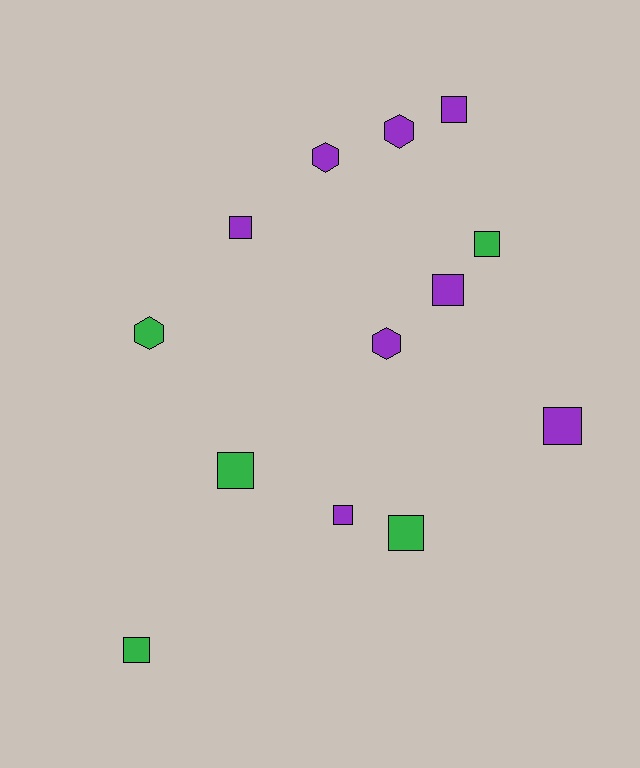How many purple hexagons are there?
There are 3 purple hexagons.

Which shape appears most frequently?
Square, with 9 objects.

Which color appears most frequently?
Purple, with 8 objects.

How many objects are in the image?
There are 13 objects.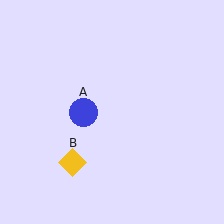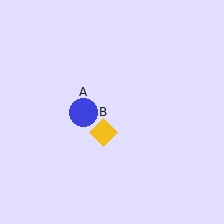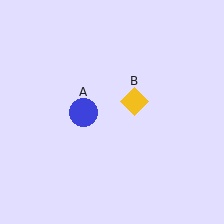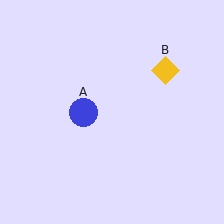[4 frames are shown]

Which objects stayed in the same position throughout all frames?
Blue circle (object A) remained stationary.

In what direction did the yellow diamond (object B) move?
The yellow diamond (object B) moved up and to the right.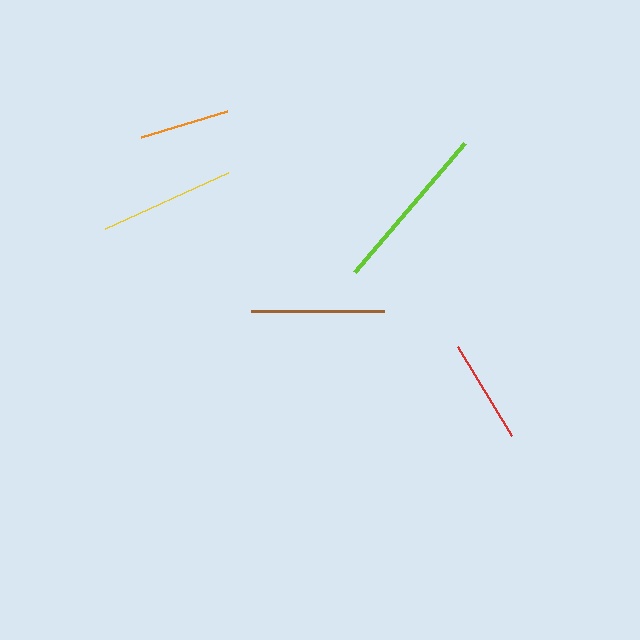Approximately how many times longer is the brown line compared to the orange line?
The brown line is approximately 1.5 times the length of the orange line.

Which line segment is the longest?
The lime line is the longest at approximately 170 pixels.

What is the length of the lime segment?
The lime segment is approximately 170 pixels long.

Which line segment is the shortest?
The orange line is the shortest at approximately 90 pixels.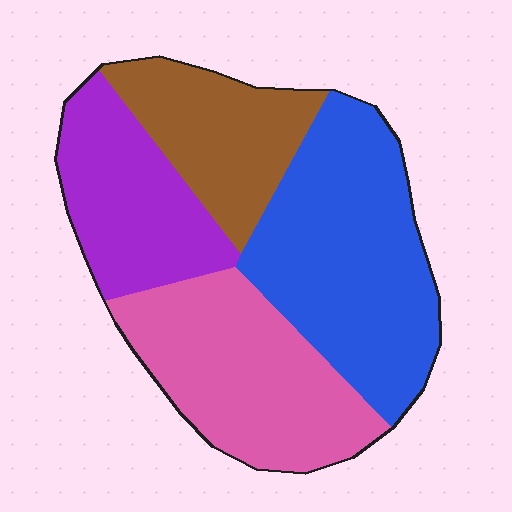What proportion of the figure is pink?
Pink takes up between a quarter and a half of the figure.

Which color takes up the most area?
Blue, at roughly 35%.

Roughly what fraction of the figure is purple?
Purple takes up about one fifth (1/5) of the figure.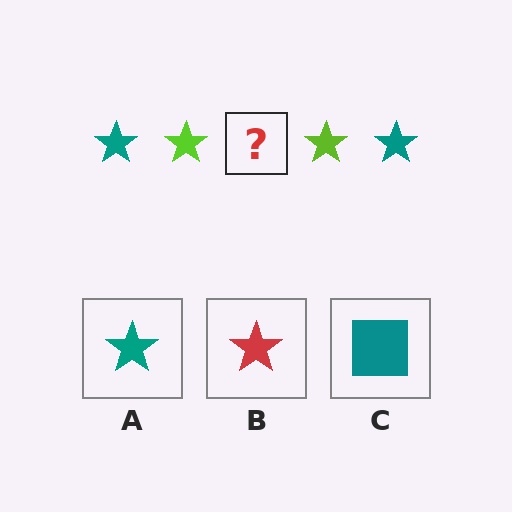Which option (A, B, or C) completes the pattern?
A.